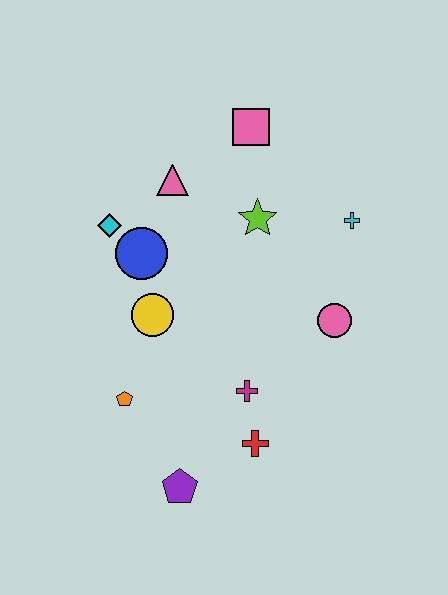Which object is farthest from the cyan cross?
The purple pentagon is farthest from the cyan cross.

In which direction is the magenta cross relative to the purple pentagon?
The magenta cross is above the purple pentagon.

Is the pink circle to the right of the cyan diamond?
Yes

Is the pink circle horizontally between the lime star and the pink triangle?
No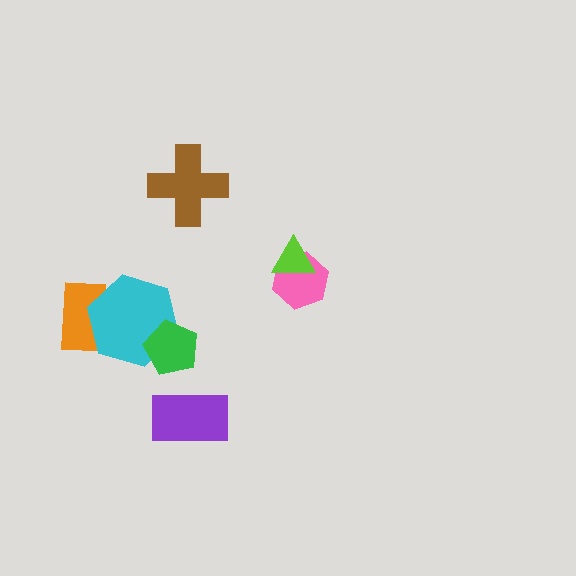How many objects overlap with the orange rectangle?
1 object overlaps with the orange rectangle.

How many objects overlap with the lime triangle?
1 object overlaps with the lime triangle.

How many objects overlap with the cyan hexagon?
2 objects overlap with the cyan hexagon.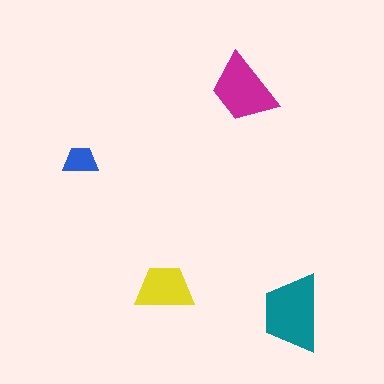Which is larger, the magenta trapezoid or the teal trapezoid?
The teal one.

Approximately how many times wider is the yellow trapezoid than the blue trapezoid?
About 1.5 times wider.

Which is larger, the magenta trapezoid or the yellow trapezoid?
The magenta one.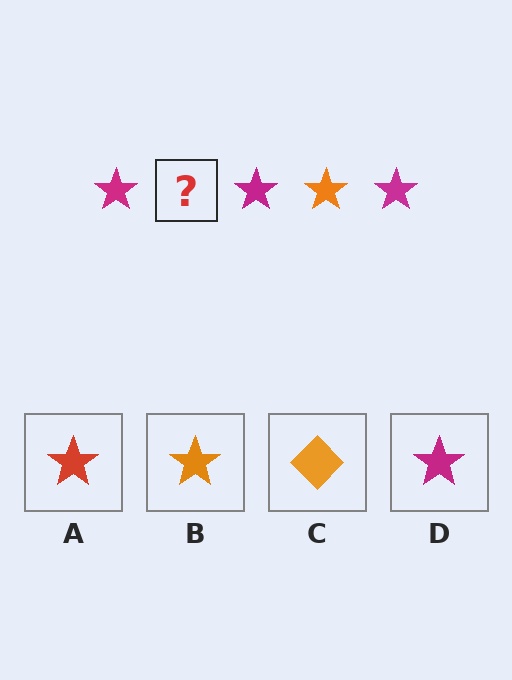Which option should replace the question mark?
Option B.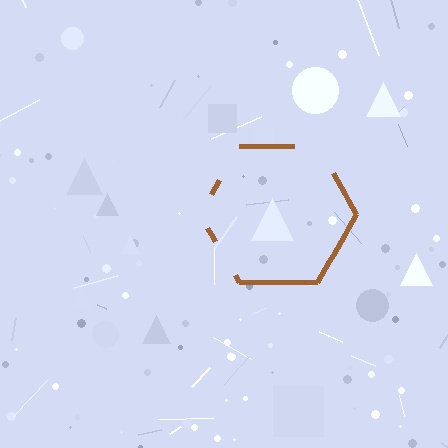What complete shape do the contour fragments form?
The contour fragments form a hexagon.